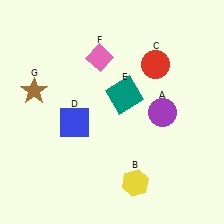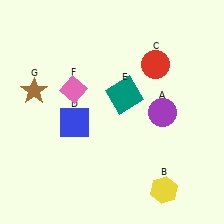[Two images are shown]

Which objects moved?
The objects that moved are: the yellow hexagon (B), the pink diamond (F).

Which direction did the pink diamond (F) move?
The pink diamond (F) moved down.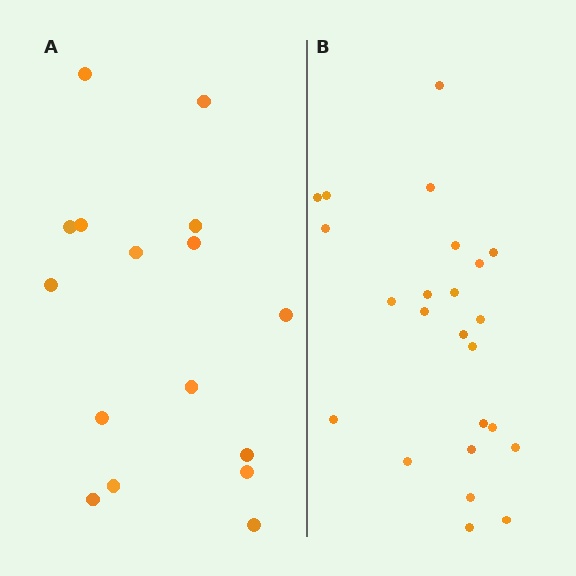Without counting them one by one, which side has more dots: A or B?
Region B (the right region) has more dots.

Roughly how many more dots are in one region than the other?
Region B has roughly 8 or so more dots than region A.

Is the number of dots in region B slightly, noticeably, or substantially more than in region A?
Region B has substantially more. The ratio is roughly 1.5 to 1.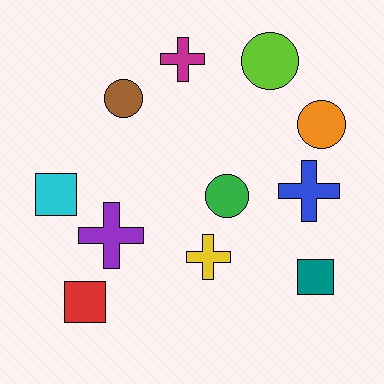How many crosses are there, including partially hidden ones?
There are 4 crosses.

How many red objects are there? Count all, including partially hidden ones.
There is 1 red object.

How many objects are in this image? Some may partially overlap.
There are 11 objects.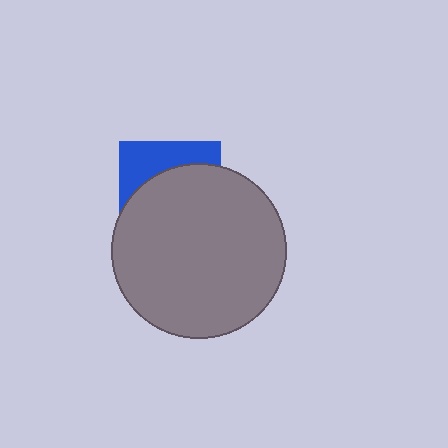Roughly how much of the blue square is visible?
A small part of it is visible (roughly 32%).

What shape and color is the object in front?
The object in front is a gray circle.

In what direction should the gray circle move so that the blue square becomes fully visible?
The gray circle should move down. That is the shortest direction to clear the overlap and leave the blue square fully visible.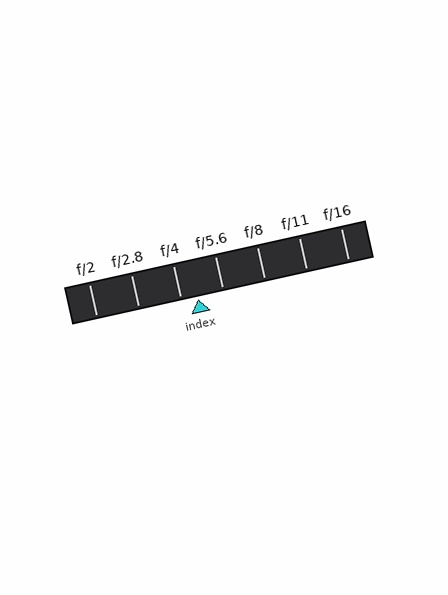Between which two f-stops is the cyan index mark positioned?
The index mark is between f/4 and f/5.6.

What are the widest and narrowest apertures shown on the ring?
The widest aperture shown is f/2 and the narrowest is f/16.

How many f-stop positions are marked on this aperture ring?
There are 7 f-stop positions marked.